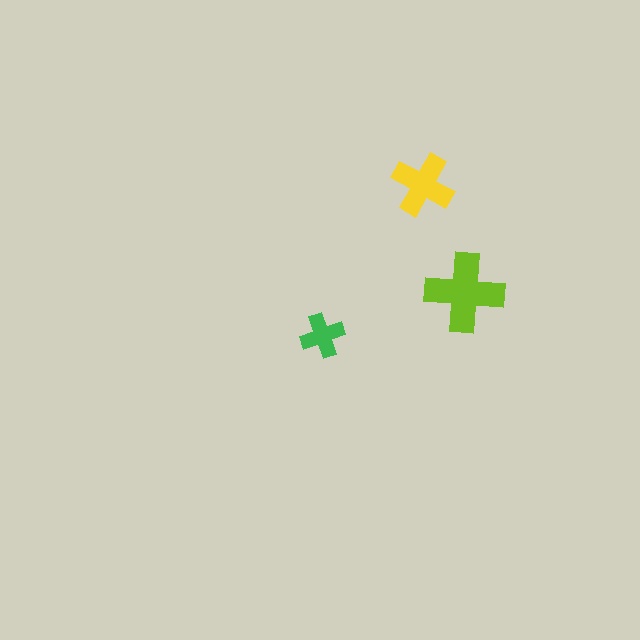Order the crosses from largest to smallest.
the lime one, the yellow one, the green one.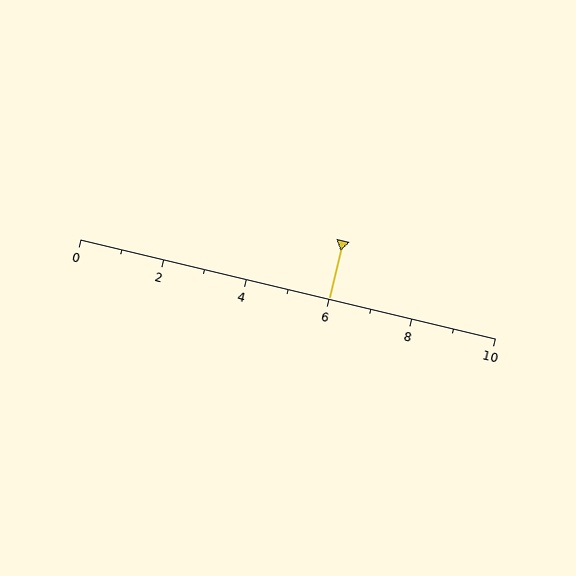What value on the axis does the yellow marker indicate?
The marker indicates approximately 6.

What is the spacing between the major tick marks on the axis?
The major ticks are spaced 2 apart.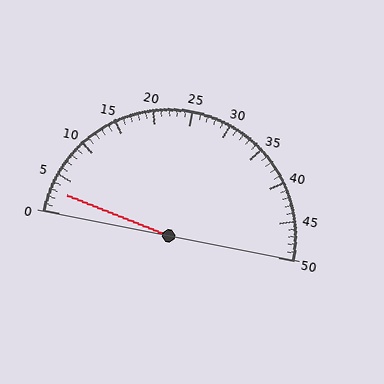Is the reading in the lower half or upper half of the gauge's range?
The reading is in the lower half of the range (0 to 50).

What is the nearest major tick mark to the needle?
The nearest major tick mark is 5.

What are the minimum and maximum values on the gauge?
The gauge ranges from 0 to 50.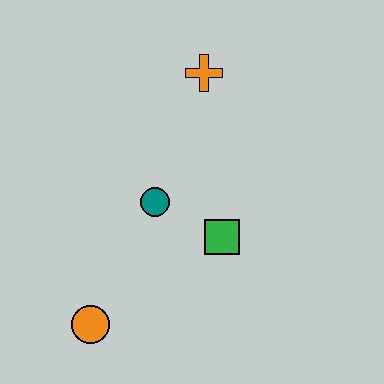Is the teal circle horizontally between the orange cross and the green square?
No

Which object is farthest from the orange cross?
The orange circle is farthest from the orange cross.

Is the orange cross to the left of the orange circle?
No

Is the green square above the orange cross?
No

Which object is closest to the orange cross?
The teal circle is closest to the orange cross.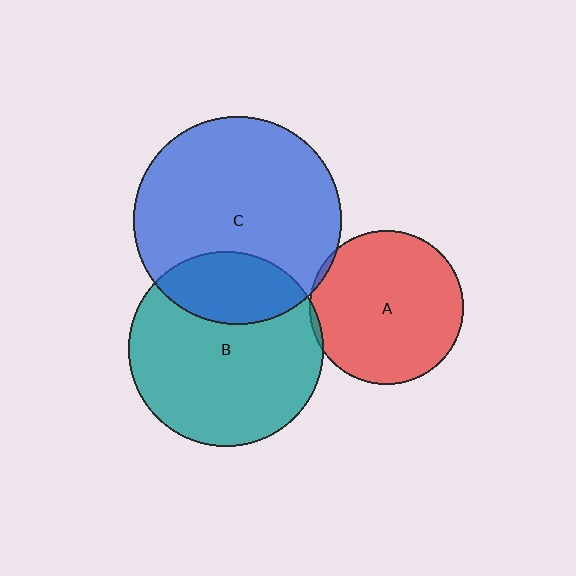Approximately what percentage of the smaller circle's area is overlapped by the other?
Approximately 5%.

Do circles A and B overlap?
Yes.